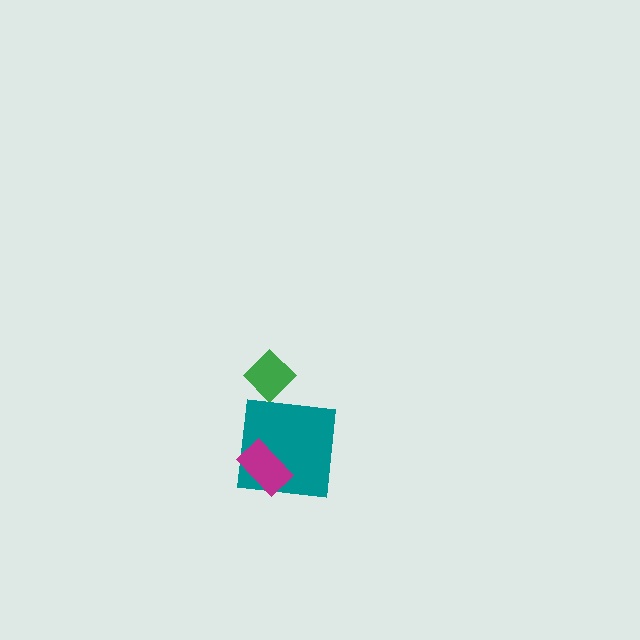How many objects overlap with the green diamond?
0 objects overlap with the green diamond.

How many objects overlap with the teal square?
1 object overlaps with the teal square.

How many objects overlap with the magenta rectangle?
1 object overlaps with the magenta rectangle.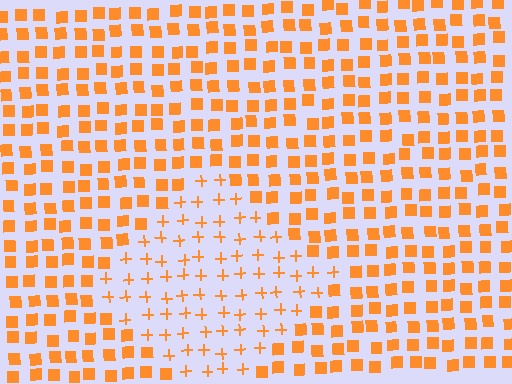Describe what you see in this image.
The image is filled with small orange elements arranged in a uniform grid. A diamond-shaped region contains plus signs, while the surrounding area contains squares. The boundary is defined purely by the change in element shape.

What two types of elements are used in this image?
The image uses plus signs inside the diamond region and squares outside it.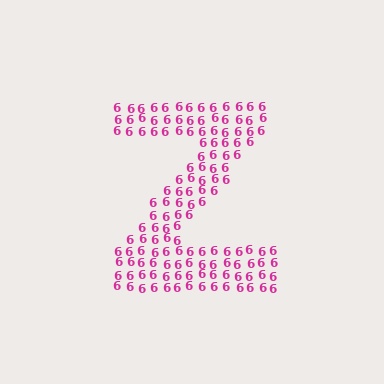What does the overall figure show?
The overall figure shows the letter Z.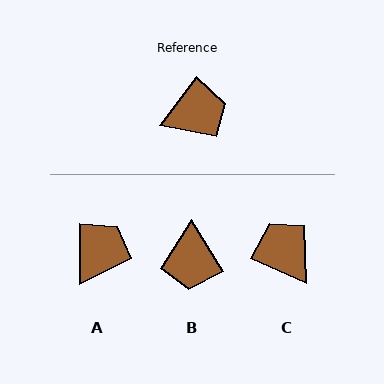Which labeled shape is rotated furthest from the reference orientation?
B, about 110 degrees away.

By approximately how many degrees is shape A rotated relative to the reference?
Approximately 38 degrees counter-clockwise.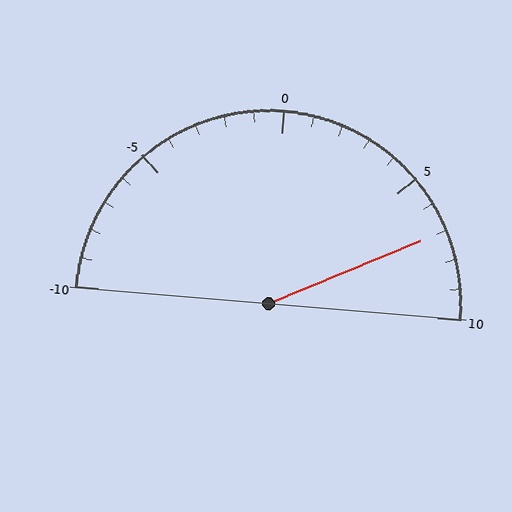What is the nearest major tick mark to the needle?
The nearest major tick mark is 5.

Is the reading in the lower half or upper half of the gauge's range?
The reading is in the upper half of the range (-10 to 10).